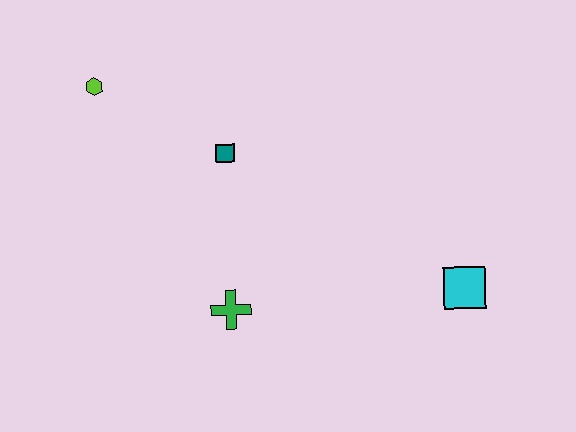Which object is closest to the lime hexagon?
The teal square is closest to the lime hexagon.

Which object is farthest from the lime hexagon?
The cyan square is farthest from the lime hexagon.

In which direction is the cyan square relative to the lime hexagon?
The cyan square is to the right of the lime hexagon.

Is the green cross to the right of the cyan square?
No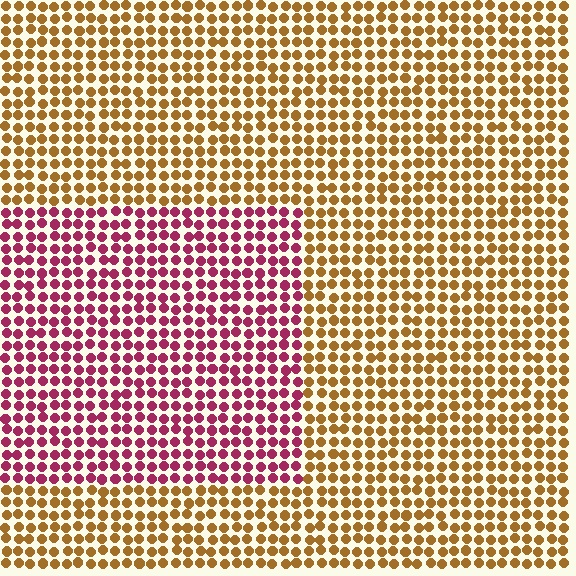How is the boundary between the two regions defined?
The boundary is defined purely by a slight shift in hue (about 62 degrees). Spacing, size, and orientation are identical on both sides.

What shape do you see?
I see a rectangle.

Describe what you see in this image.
The image is filled with small brown elements in a uniform arrangement. A rectangle-shaped region is visible where the elements are tinted to a slightly different hue, forming a subtle color boundary.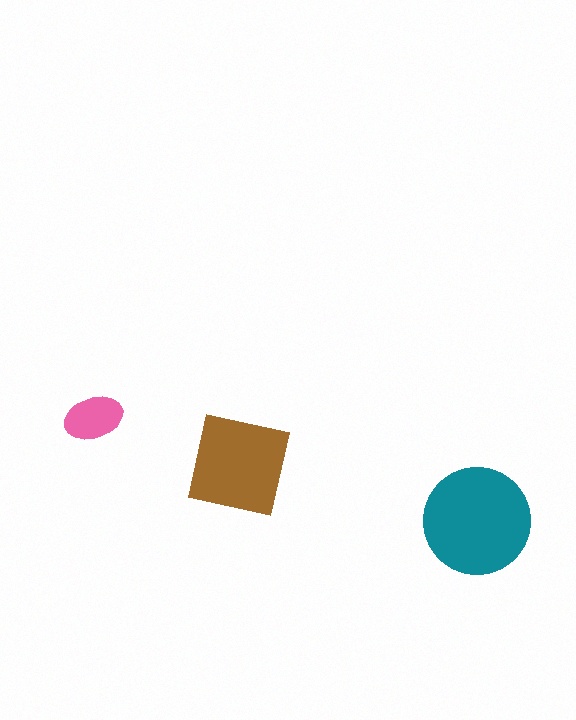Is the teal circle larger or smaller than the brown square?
Larger.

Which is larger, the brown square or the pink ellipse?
The brown square.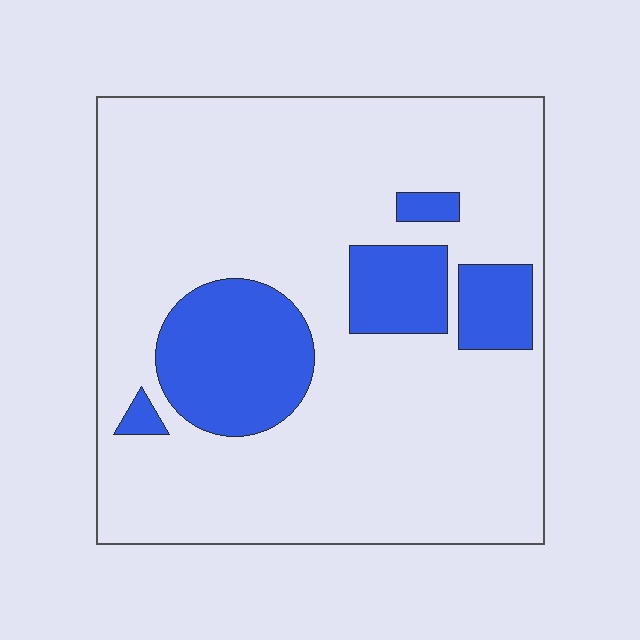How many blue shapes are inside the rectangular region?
5.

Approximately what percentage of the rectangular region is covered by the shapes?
Approximately 20%.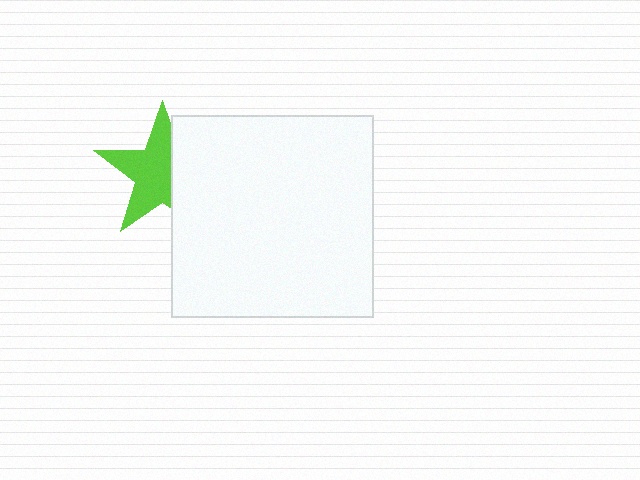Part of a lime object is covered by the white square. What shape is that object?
It is a star.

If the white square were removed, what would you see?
You would see the complete lime star.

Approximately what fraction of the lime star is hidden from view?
Roughly 37% of the lime star is hidden behind the white square.